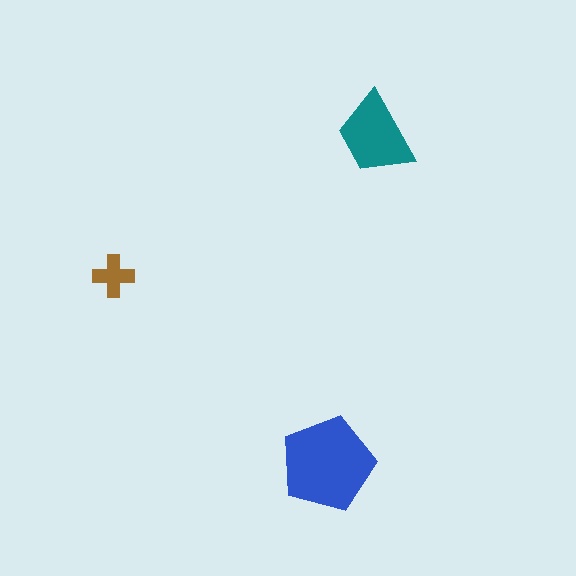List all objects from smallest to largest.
The brown cross, the teal trapezoid, the blue pentagon.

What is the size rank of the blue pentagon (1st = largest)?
1st.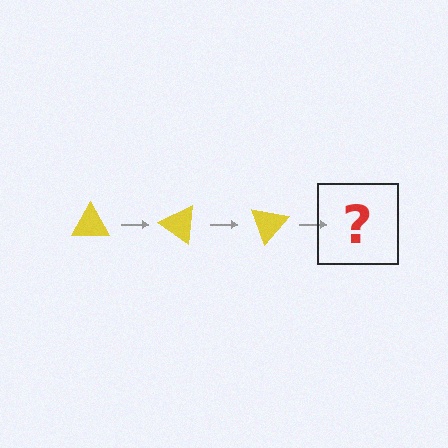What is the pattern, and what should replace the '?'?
The pattern is that the triangle rotates 35 degrees each step. The '?' should be a yellow triangle rotated 105 degrees.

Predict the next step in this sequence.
The next step is a yellow triangle rotated 105 degrees.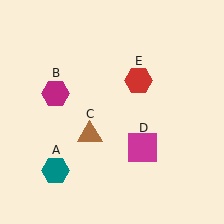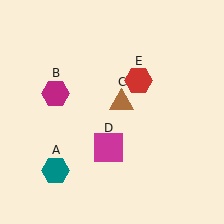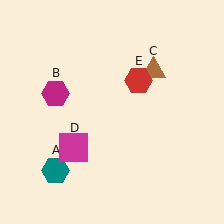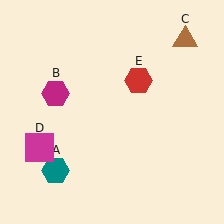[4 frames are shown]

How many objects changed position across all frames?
2 objects changed position: brown triangle (object C), magenta square (object D).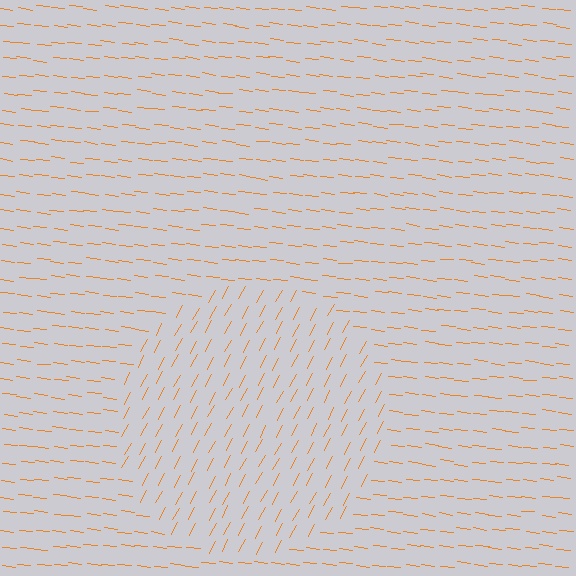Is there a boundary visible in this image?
Yes, there is a texture boundary formed by a change in line orientation.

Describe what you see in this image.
The image is filled with small orange line segments. A circle region in the image has lines oriented differently from the surrounding lines, creating a visible texture boundary.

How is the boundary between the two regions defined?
The boundary is defined purely by a change in line orientation (approximately 68 degrees difference). All lines are the same color and thickness.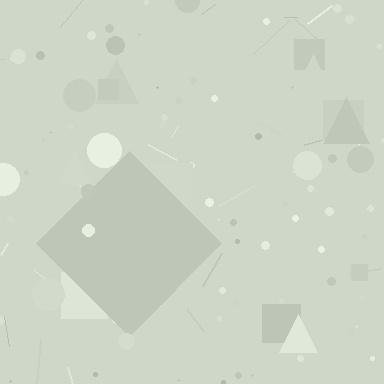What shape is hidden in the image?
A diamond is hidden in the image.